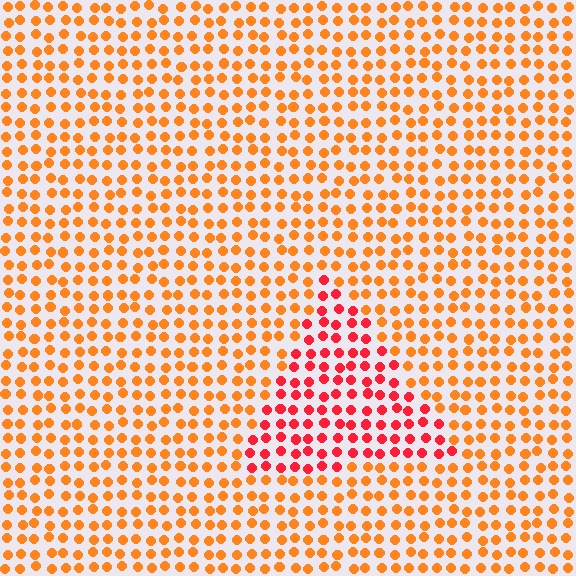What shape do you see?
I see a triangle.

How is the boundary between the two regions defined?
The boundary is defined purely by a slight shift in hue (about 35 degrees). Spacing, size, and orientation are identical on both sides.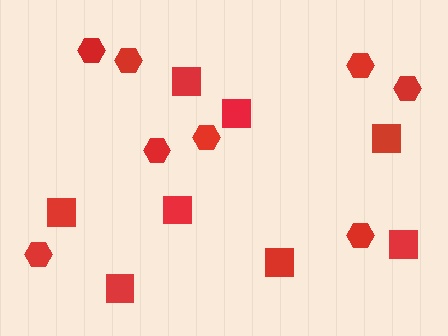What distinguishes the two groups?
There are 2 groups: one group of hexagons (8) and one group of squares (8).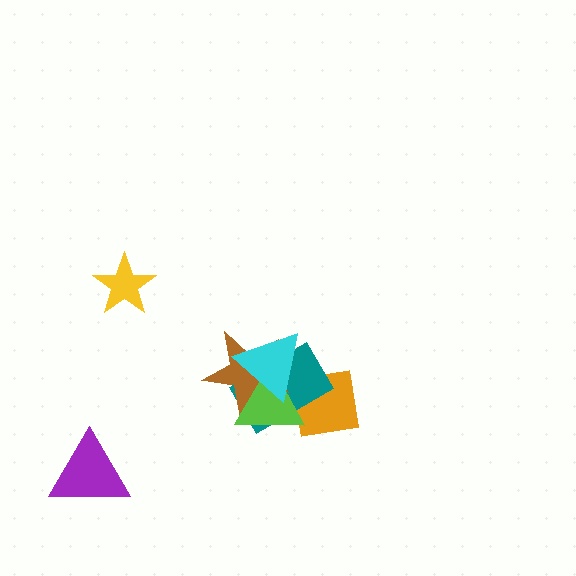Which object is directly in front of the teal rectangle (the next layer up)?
The brown star is directly in front of the teal rectangle.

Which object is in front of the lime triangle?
The cyan triangle is in front of the lime triangle.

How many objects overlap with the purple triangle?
0 objects overlap with the purple triangle.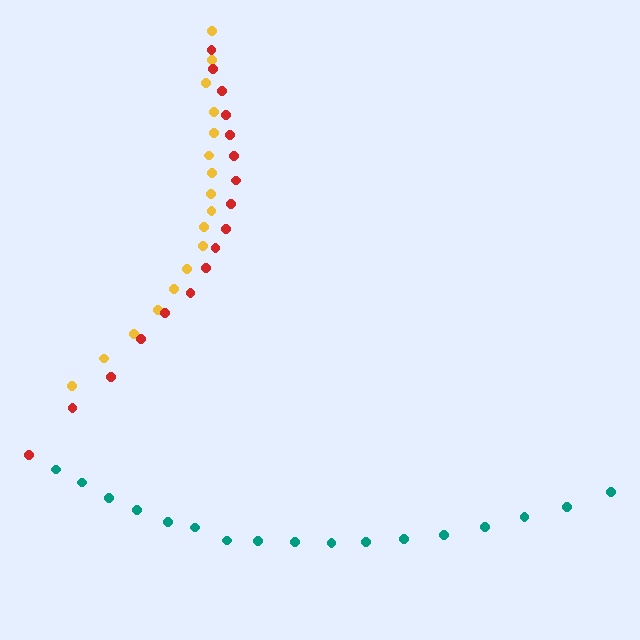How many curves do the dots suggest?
There are 3 distinct paths.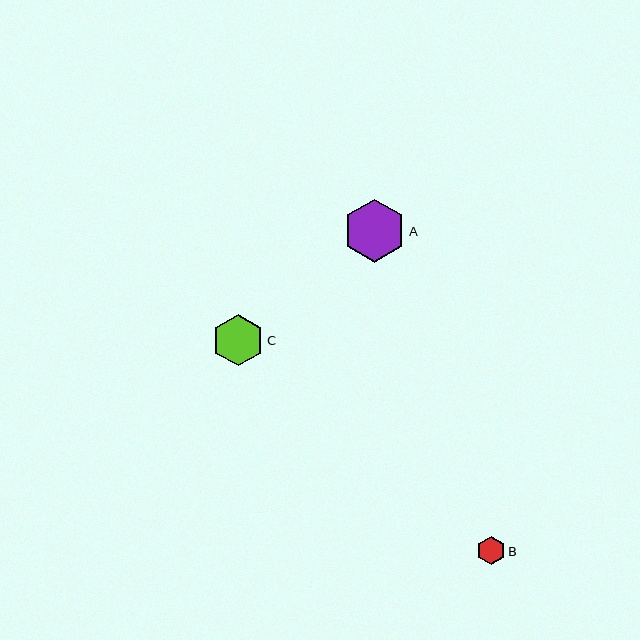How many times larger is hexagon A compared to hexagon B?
Hexagon A is approximately 2.2 times the size of hexagon B.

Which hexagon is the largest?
Hexagon A is the largest with a size of approximately 63 pixels.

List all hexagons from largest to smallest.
From largest to smallest: A, C, B.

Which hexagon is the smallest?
Hexagon B is the smallest with a size of approximately 28 pixels.